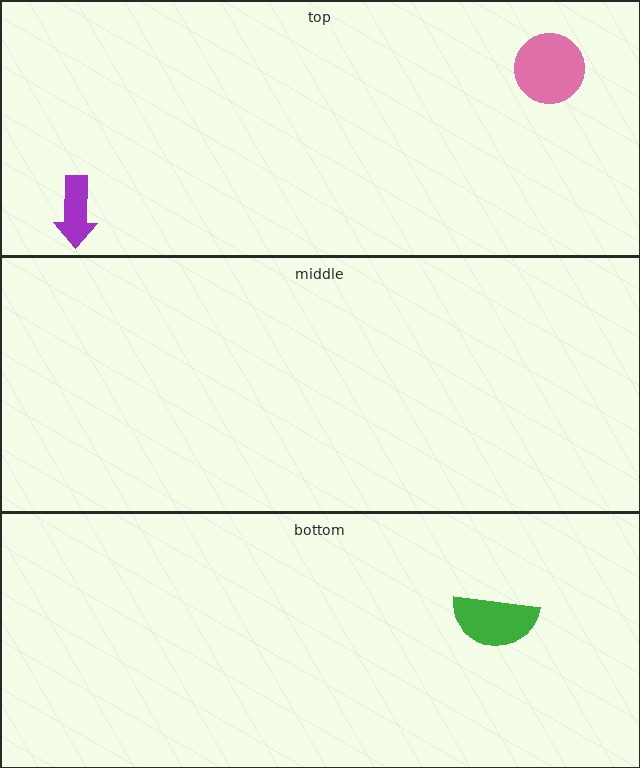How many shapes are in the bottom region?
1.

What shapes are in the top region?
The pink circle, the purple arrow.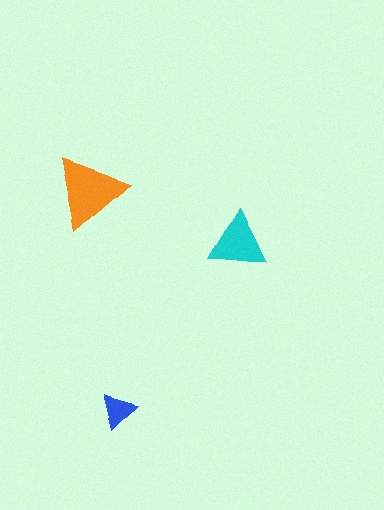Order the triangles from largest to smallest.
the orange one, the cyan one, the blue one.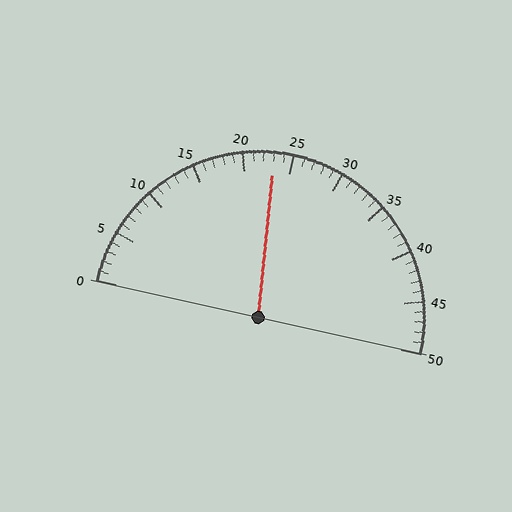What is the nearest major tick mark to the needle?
The nearest major tick mark is 25.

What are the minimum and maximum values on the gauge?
The gauge ranges from 0 to 50.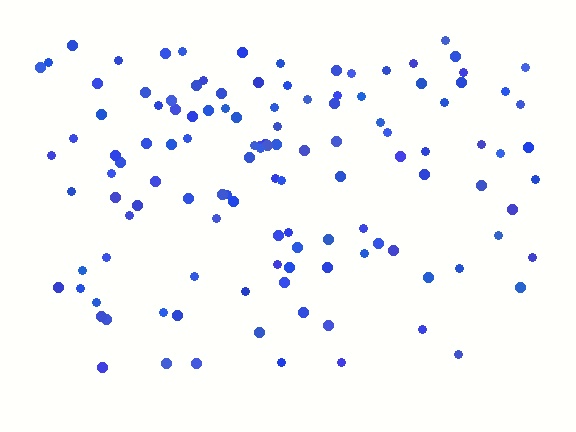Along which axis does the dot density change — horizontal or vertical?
Vertical.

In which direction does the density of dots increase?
From bottom to top, with the top side densest.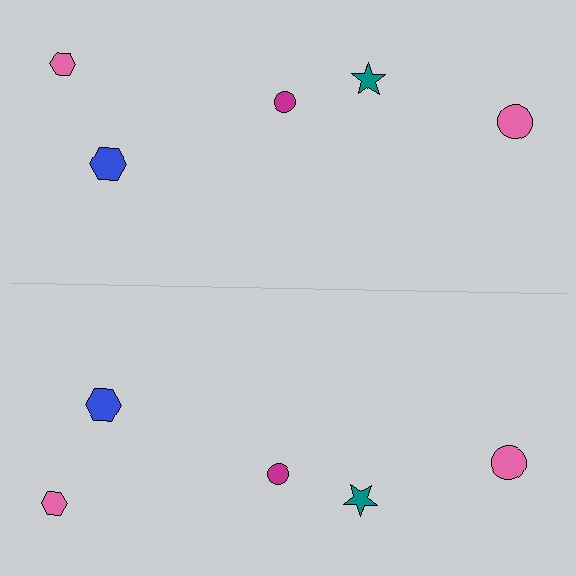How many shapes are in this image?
There are 10 shapes in this image.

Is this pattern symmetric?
Yes, this pattern has bilateral (reflection) symmetry.